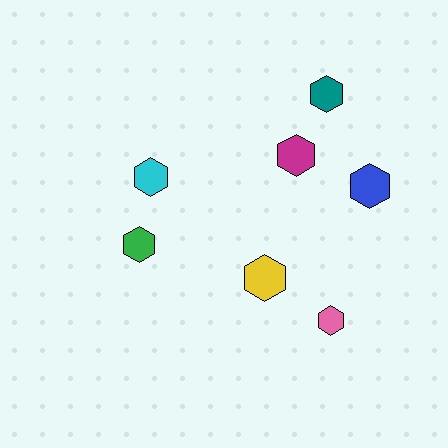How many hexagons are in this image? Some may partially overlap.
There are 7 hexagons.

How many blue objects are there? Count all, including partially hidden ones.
There is 1 blue object.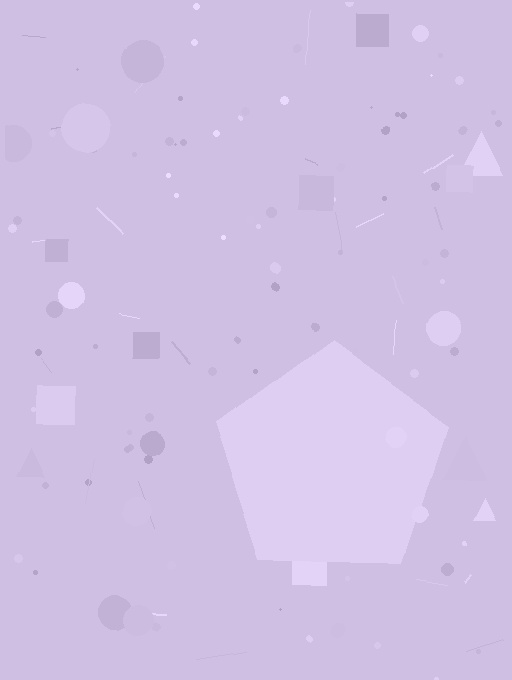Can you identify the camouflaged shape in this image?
The camouflaged shape is a pentagon.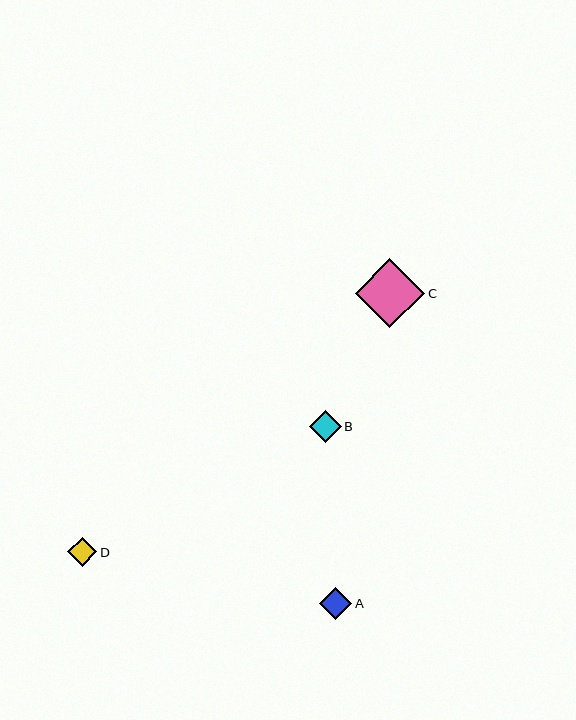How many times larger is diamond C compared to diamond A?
Diamond C is approximately 2.2 times the size of diamond A.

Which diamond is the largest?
Diamond C is the largest with a size of approximately 69 pixels.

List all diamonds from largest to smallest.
From largest to smallest: C, B, A, D.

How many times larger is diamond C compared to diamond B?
Diamond C is approximately 2.1 times the size of diamond B.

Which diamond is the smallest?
Diamond D is the smallest with a size of approximately 29 pixels.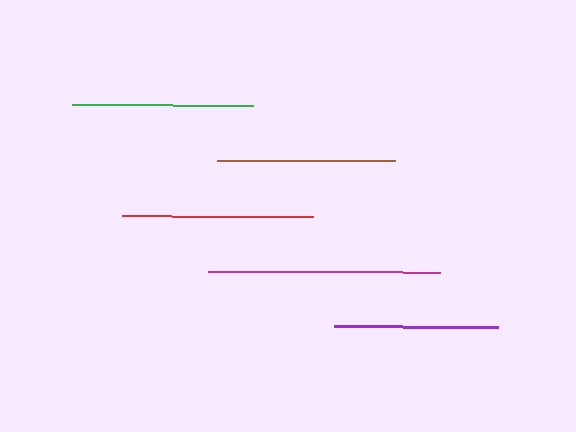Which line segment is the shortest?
The purple line is the shortest at approximately 164 pixels.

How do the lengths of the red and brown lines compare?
The red and brown lines are approximately the same length.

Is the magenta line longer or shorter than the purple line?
The magenta line is longer than the purple line.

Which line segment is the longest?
The magenta line is the longest at approximately 233 pixels.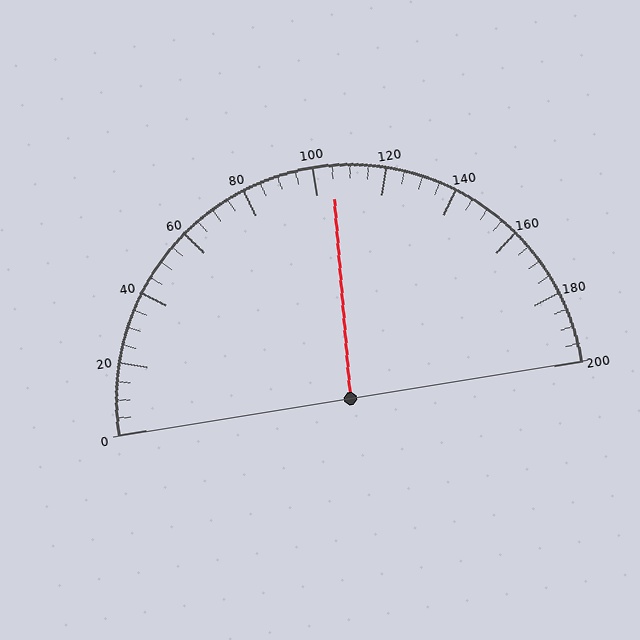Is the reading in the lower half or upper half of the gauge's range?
The reading is in the upper half of the range (0 to 200).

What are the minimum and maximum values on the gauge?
The gauge ranges from 0 to 200.